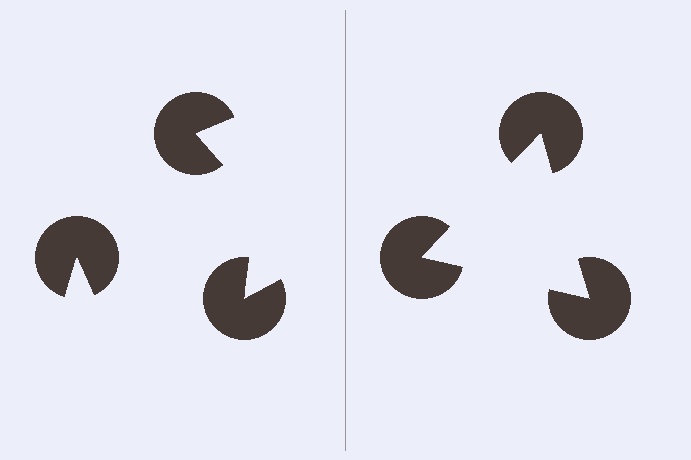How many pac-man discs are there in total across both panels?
6 — 3 on each side.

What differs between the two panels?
The pac-man discs are positioned identically on both sides; only the wedge orientations differ. On the right they align to a triangle; on the left they are misaligned.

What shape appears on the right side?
An illusory triangle.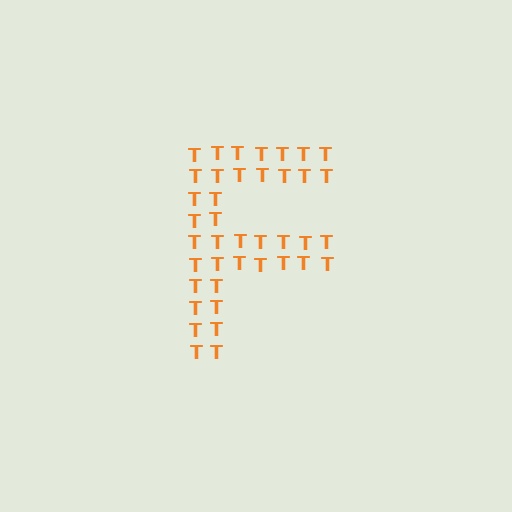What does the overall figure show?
The overall figure shows the letter F.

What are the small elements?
The small elements are letter T's.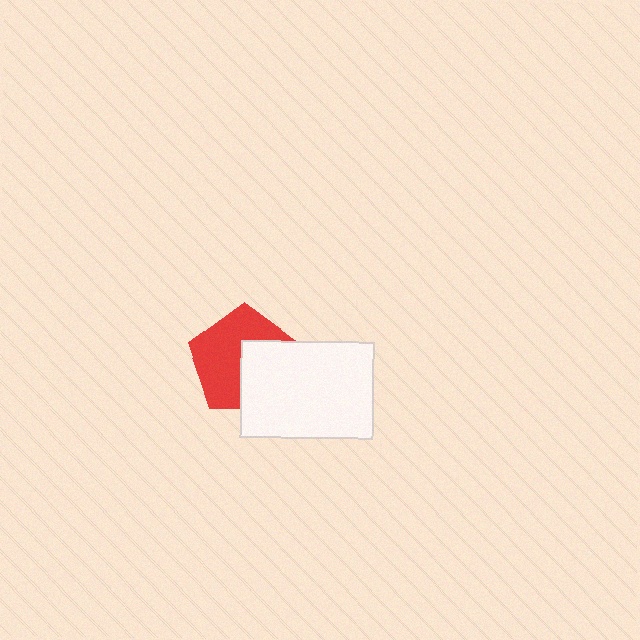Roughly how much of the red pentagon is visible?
About half of it is visible (roughly 60%).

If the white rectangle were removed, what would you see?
You would see the complete red pentagon.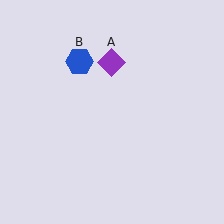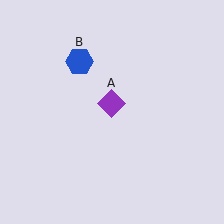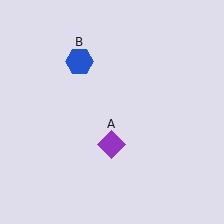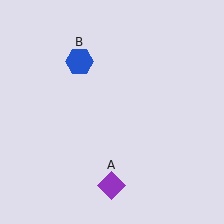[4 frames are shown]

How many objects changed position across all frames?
1 object changed position: purple diamond (object A).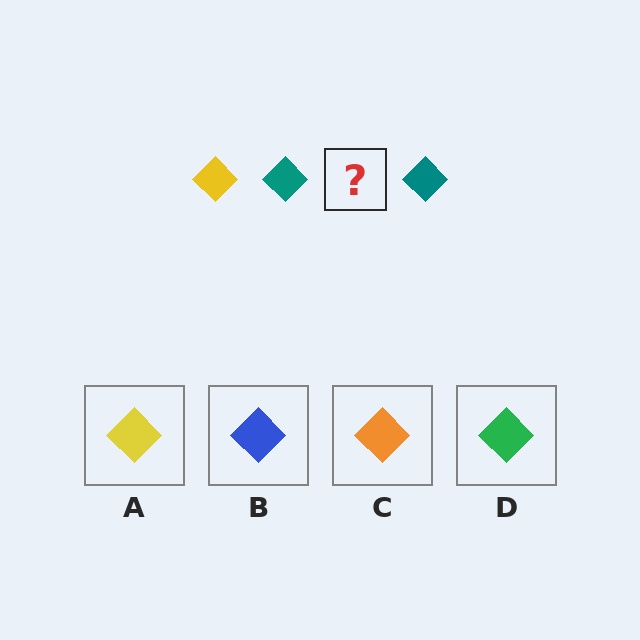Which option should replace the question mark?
Option A.